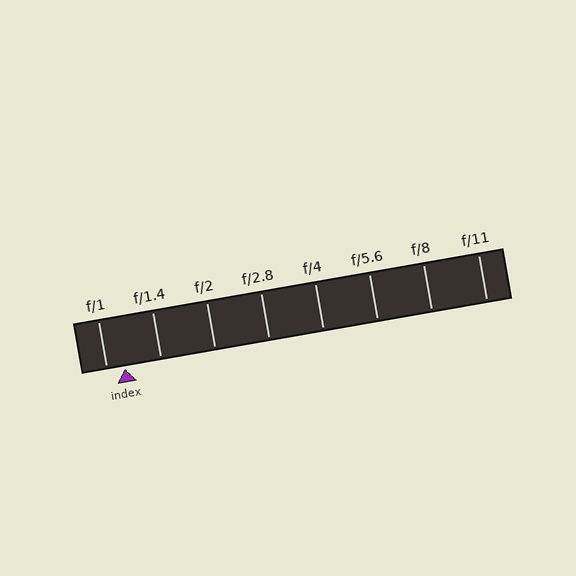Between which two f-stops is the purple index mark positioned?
The index mark is between f/1 and f/1.4.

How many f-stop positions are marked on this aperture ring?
There are 8 f-stop positions marked.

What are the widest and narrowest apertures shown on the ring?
The widest aperture shown is f/1 and the narrowest is f/11.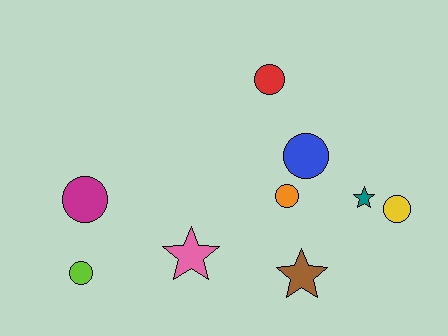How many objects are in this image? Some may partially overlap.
There are 9 objects.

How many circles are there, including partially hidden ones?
There are 6 circles.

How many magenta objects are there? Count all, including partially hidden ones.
There is 1 magenta object.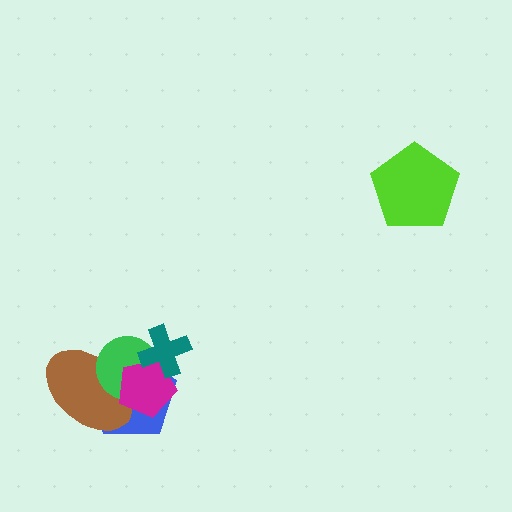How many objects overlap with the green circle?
4 objects overlap with the green circle.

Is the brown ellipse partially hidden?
Yes, it is partially covered by another shape.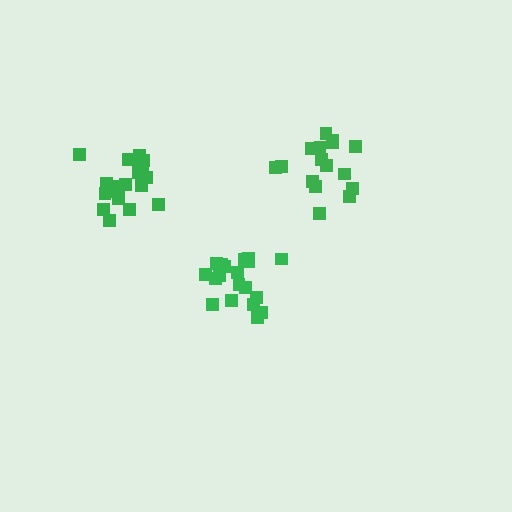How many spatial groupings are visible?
There are 3 spatial groupings.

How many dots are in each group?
Group 1: 16 dots, Group 2: 19 dots, Group 3: 19 dots (54 total).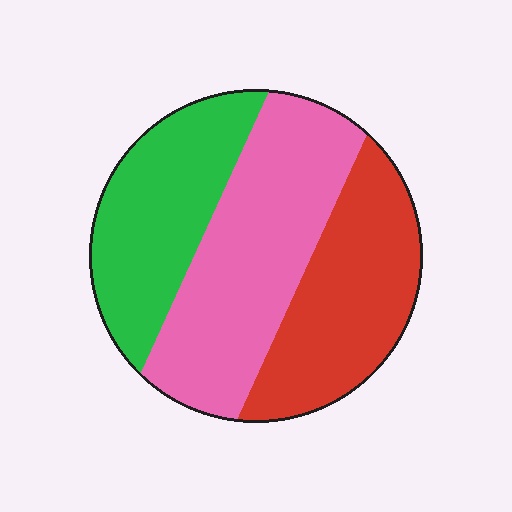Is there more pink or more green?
Pink.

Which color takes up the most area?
Pink, at roughly 40%.